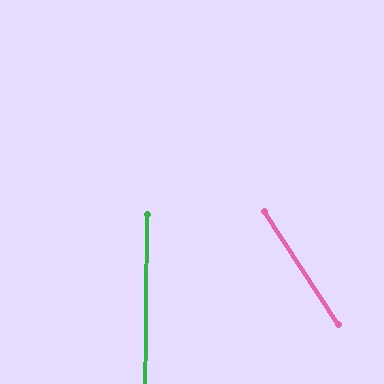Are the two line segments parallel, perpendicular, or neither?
Neither parallel nor perpendicular — they differ by about 34°.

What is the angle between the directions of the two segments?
Approximately 34 degrees.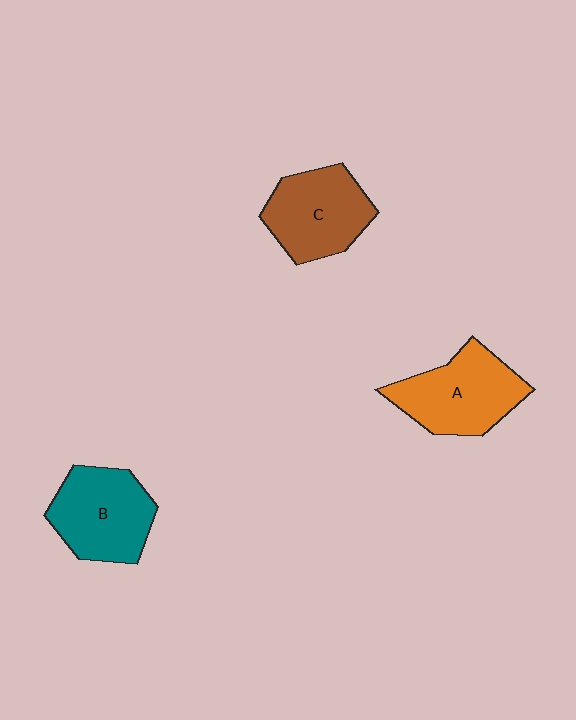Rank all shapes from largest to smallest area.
From largest to smallest: A (orange), B (teal), C (brown).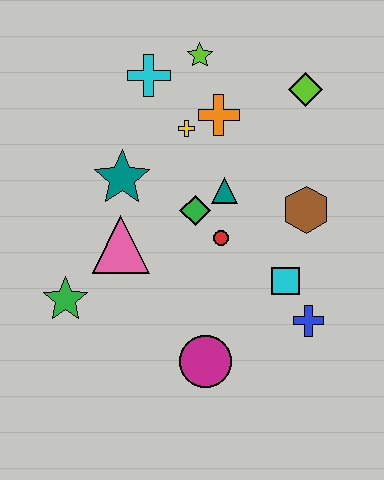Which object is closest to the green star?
The pink triangle is closest to the green star.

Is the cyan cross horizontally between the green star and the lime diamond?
Yes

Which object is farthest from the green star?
The lime diamond is farthest from the green star.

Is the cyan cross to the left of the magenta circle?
Yes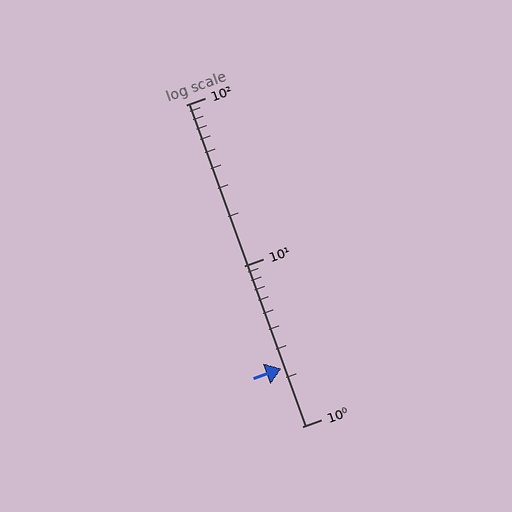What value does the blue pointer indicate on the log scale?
The pointer indicates approximately 2.3.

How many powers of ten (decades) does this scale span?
The scale spans 2 decades, from 1 to 100.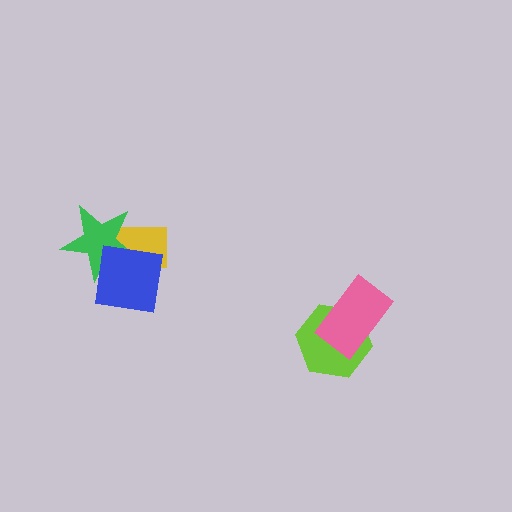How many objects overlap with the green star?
2 objects overlap with the green star.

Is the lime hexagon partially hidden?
Yes, it is partially covered by another shape.